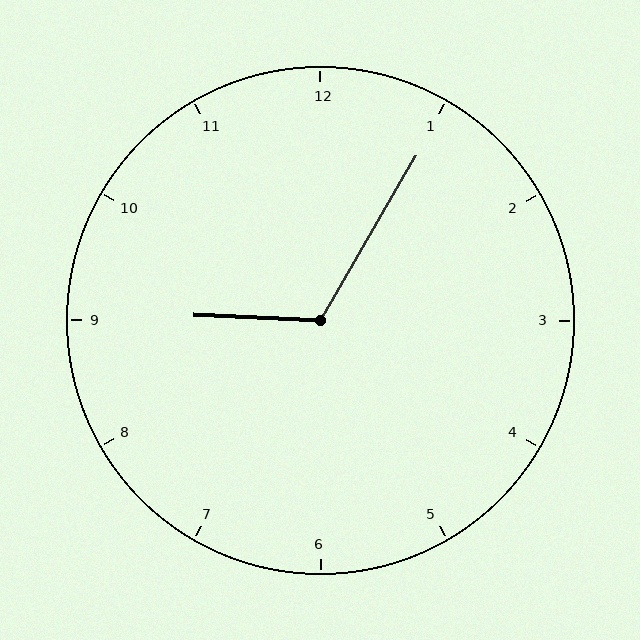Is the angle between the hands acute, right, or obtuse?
It is obtuse.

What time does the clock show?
9:05.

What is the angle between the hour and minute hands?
Approximately 118 degrees.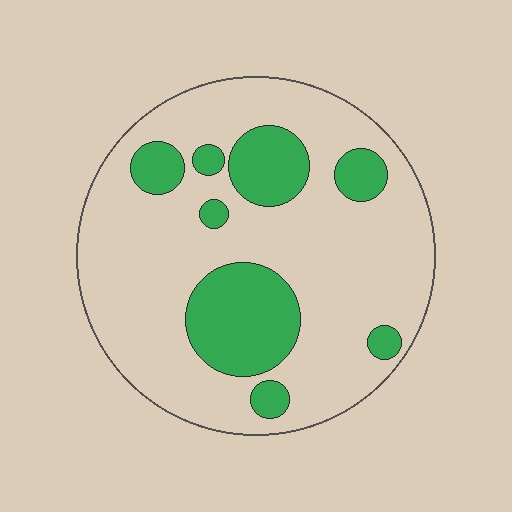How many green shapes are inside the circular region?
8.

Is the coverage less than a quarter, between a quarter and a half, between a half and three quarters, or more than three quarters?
Less than a quarter.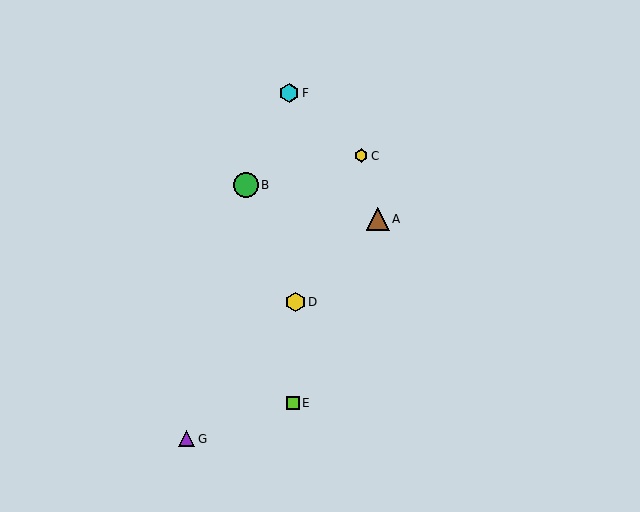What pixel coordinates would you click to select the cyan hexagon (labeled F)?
Click at (289, 93) to select the cyan hexagon F.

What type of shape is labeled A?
Shape A is a brown triangle.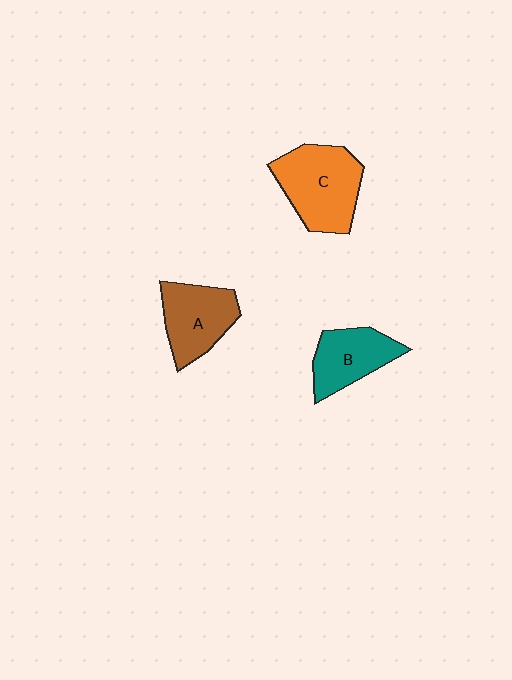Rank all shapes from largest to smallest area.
From largest to smallest: C (orange), A (brown), B (teal).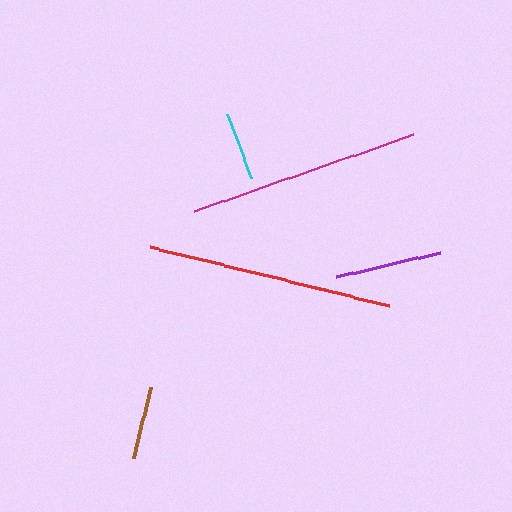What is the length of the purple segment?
The purple segment is approximately 107 pixels long.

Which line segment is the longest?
The red line is the longest at approximately 246 pixels.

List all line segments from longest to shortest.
From longest to shortest: red, magenta, purple, brown, cyan.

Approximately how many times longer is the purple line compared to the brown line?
The purple line is approximately 1.5 times the length of the brown line.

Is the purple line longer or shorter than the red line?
The red line is longer than the purple line.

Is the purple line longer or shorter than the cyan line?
The purple line is longer than the cyan line.